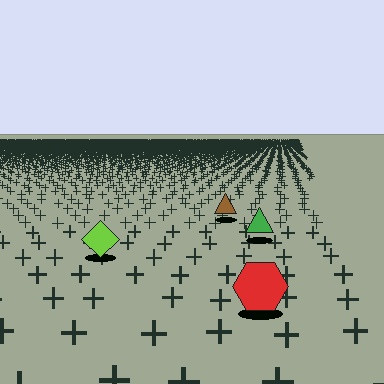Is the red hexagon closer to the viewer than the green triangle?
Yes. The red hexagon is closer — you can tell from the texture gradient: the ground texture is coarser near it.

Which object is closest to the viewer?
The red hexagon is closest. The texture marks near it are larger and more spread out.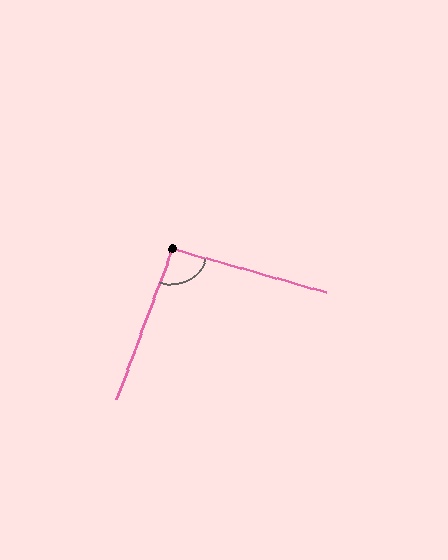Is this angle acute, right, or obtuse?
It is approximately a right angle.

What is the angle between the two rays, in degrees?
Approximately 95 degrees.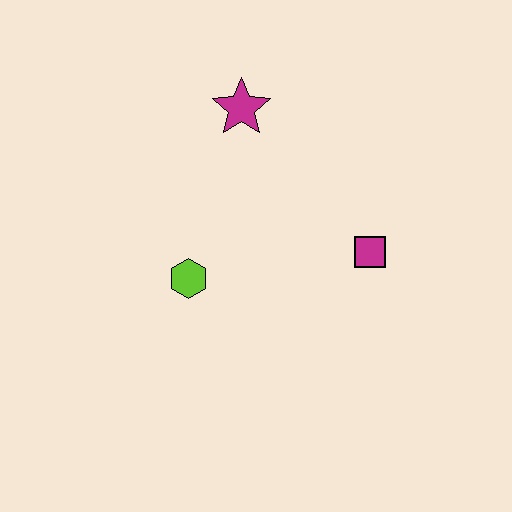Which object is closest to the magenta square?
The lime hexagon is closest to the magenta square.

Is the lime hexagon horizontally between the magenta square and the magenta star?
No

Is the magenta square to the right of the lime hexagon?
Yes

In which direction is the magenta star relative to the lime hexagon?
The magenta star is above the lime hexagon.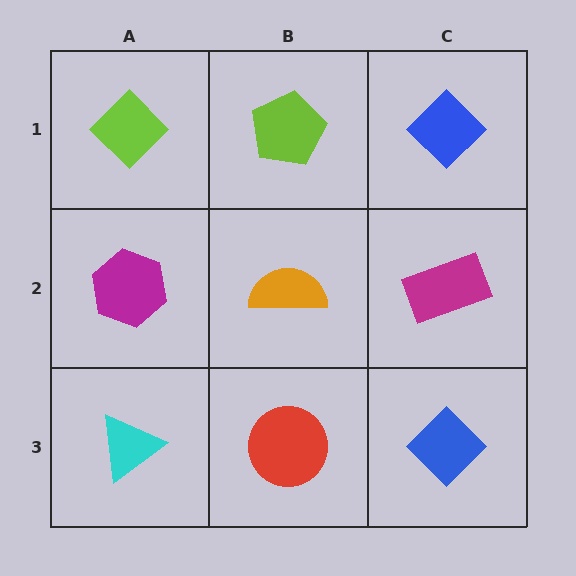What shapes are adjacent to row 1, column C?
A magenta rectangle (row 2, column C), a lime pentagon (row 1, column B).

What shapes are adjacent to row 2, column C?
A blue diamond (row 1, column C), a blue diamond (row 3, column C), an orange semicircle (row 2, column B).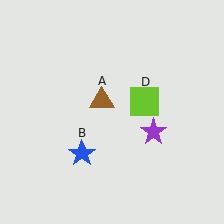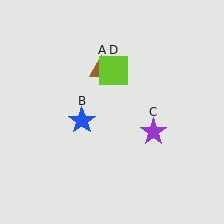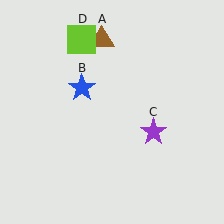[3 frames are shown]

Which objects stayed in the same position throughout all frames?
Purple star (object C) remained stationary.